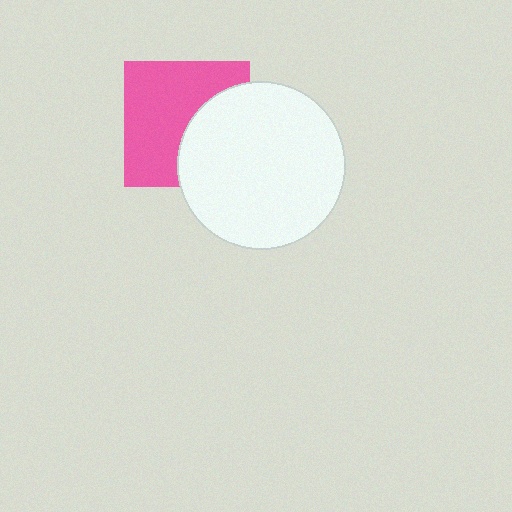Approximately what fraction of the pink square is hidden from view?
Roughly 39% of the pink square is hidden behind the white circle.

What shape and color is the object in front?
The object in front is a white circle.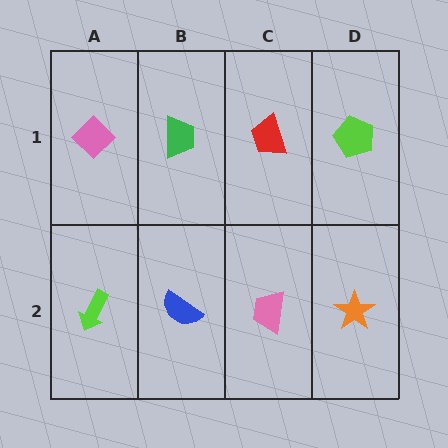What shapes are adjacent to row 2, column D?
A lime pentagon (row 1, column D), a pink trapezoid (row 2, column C).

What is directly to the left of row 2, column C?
A blue semicircle.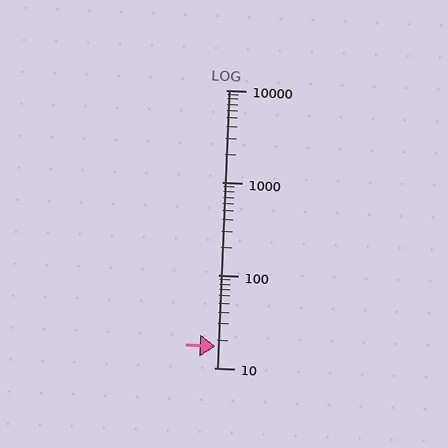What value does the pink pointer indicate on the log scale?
The pointer indicates approximately 17.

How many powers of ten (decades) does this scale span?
The scale spans 3 decades, from 10 to 10000.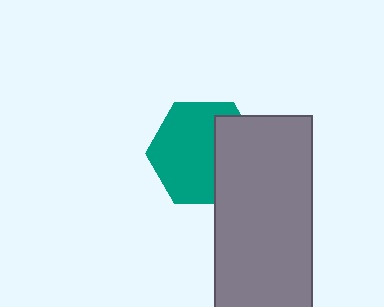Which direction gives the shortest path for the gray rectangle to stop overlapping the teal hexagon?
Moving right gives the shortest separation.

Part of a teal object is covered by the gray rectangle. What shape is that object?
It is a hexagon.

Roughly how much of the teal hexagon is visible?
About half of it is visible (roughly 64%).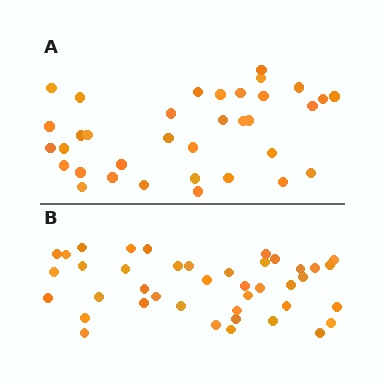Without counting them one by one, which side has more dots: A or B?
Region B (the bottom region) has more dots.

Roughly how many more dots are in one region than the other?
Region B has about 6 more dots than region A.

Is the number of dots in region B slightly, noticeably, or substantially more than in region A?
Region B has only slightly more — the two regions are fairly close. The ratio is roughly 1.2 to 1.